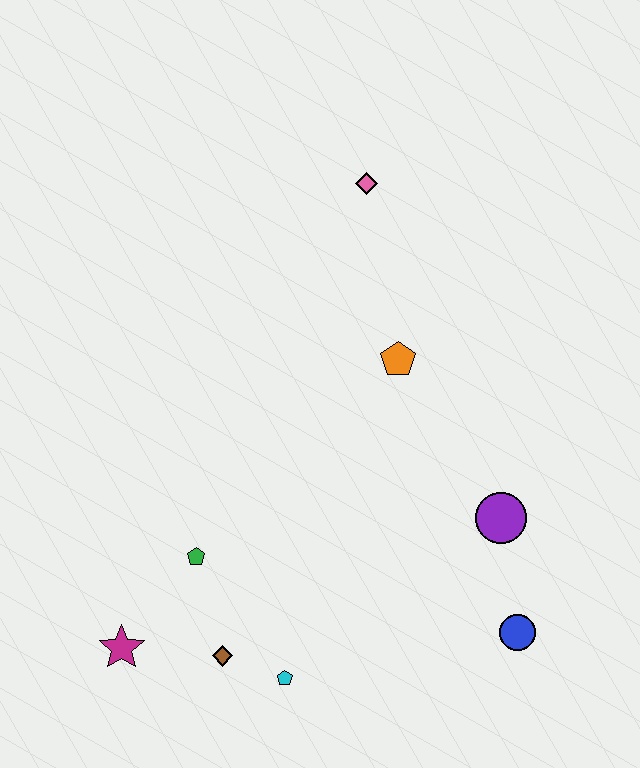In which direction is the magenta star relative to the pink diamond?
The magenta star is below the pink diamond.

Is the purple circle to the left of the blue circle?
Yes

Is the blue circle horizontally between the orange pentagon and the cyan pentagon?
No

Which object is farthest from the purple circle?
The magenta star is farthest from the purple circle.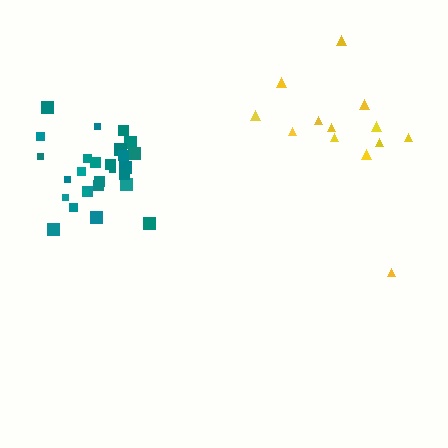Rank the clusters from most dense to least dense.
teal, yellow.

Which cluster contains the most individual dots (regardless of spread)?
Teal (28).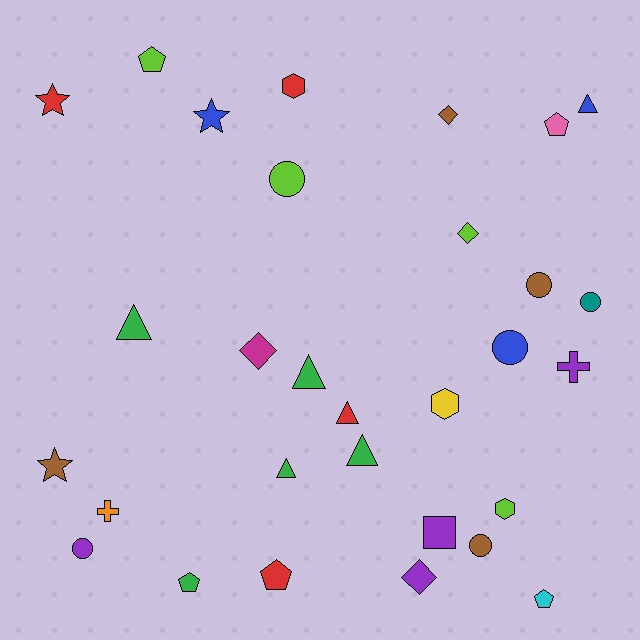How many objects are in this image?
There are 30 objects.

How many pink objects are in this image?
There is 1 pink object.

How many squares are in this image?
There is 1 square.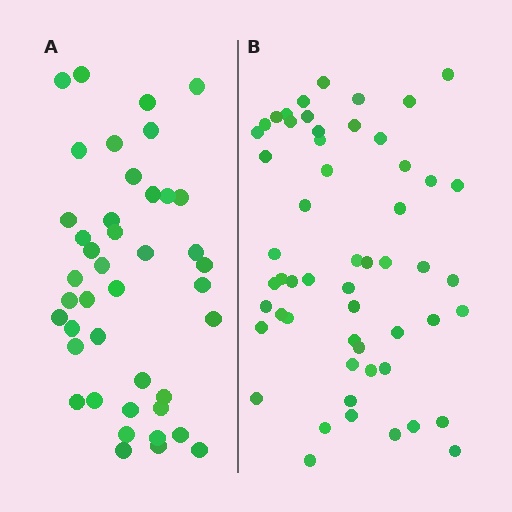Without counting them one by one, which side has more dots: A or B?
Region B (the right region) has more dots.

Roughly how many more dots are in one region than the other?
Region B has approximately 15 more dots than region A.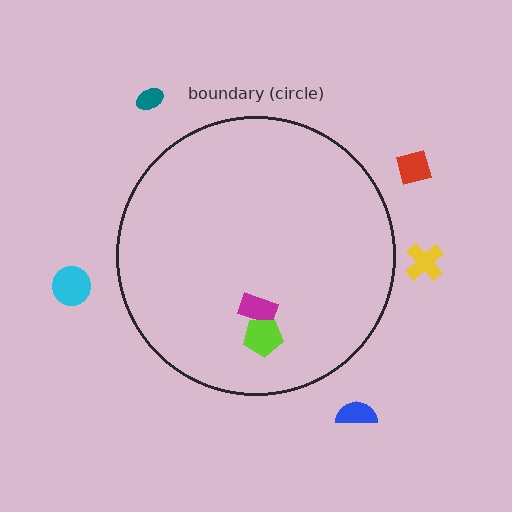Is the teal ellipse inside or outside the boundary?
Outside.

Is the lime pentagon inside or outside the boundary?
Inside.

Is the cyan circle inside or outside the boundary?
Outside.